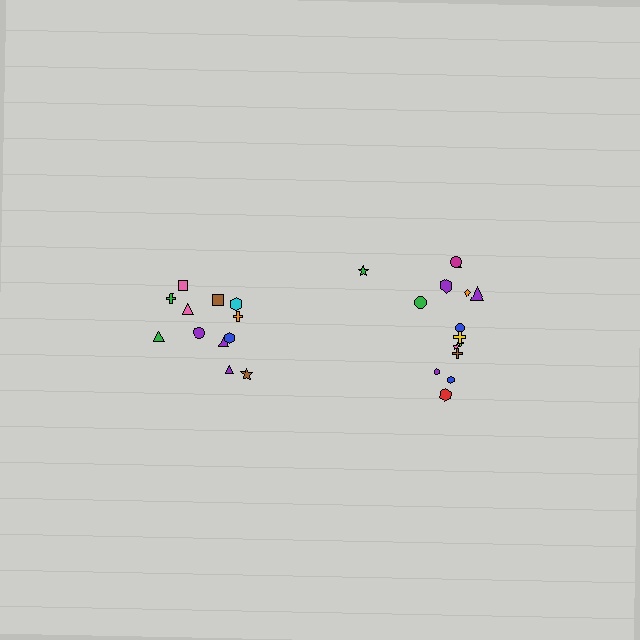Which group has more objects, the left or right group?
The right group.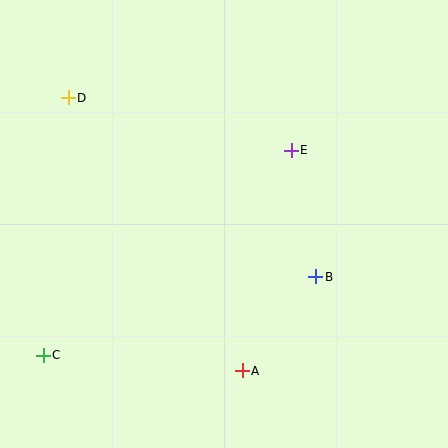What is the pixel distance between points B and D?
The distance between B and D is 306 pixels.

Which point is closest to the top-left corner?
Point D is closest to the top-left corner.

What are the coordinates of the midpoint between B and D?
The midpoint between B and D is at (192, 187).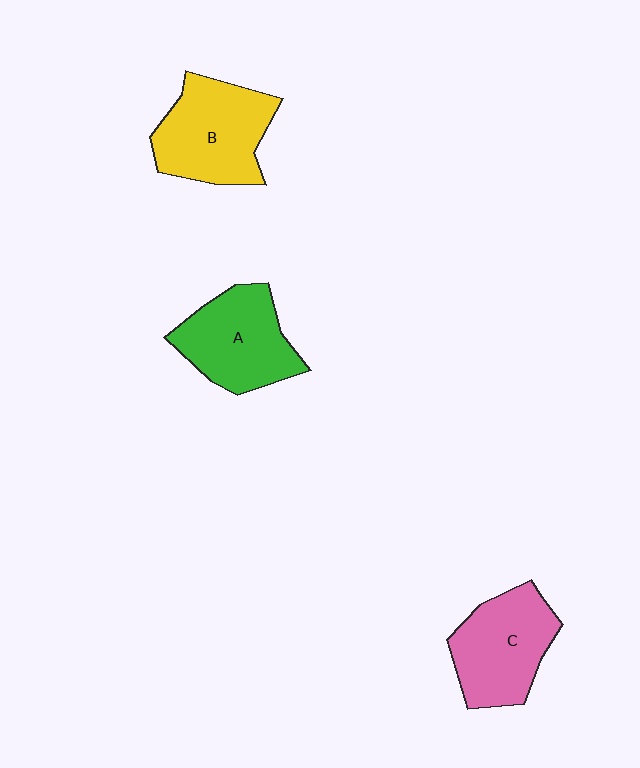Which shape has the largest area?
Shape B (yellow).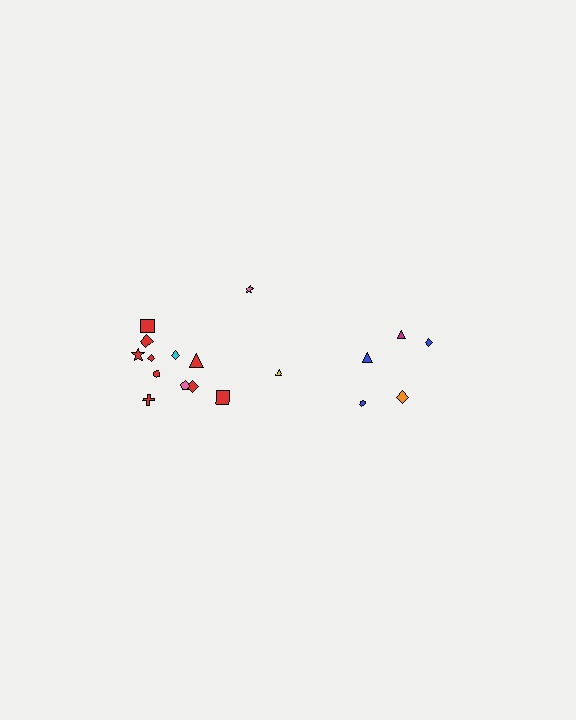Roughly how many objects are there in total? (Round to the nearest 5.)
Roughly 20 objects in total.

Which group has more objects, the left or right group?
The left group.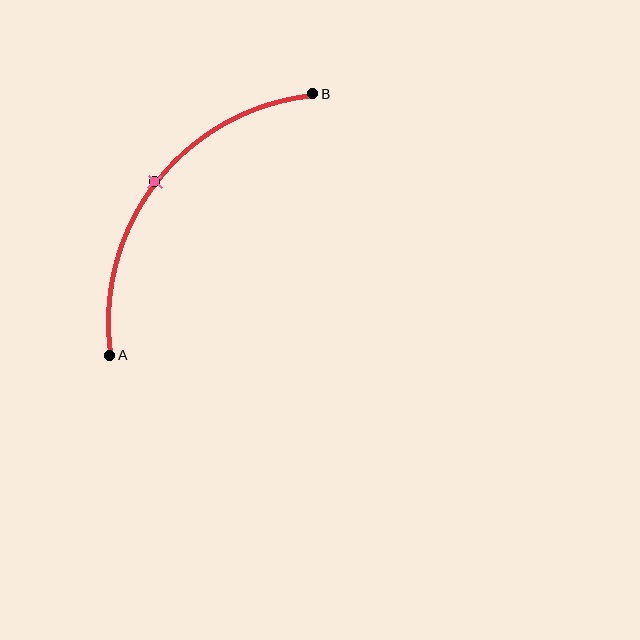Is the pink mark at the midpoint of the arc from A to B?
Yes. The pink mark lies on the arc at equal arc-length from both A and B — it is the arc midpoint.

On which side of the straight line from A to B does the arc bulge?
The arc bulges above and to the left of the straight line connecting A and B.